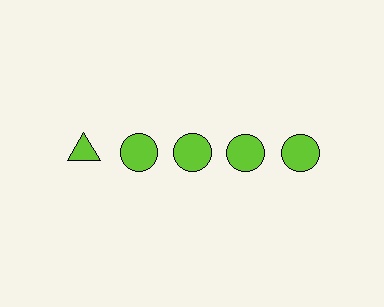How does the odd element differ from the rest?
It has a different shape: triangle instead of circle.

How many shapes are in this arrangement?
There are 5 shapes arranged in a grid pattern.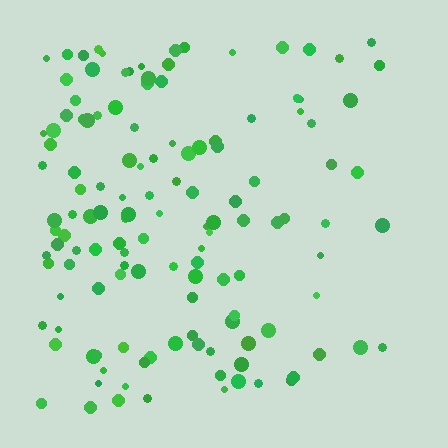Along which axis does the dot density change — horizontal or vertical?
Horizontal.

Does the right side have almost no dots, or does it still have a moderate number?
Still a moderate number, just noticeably fewer than the left.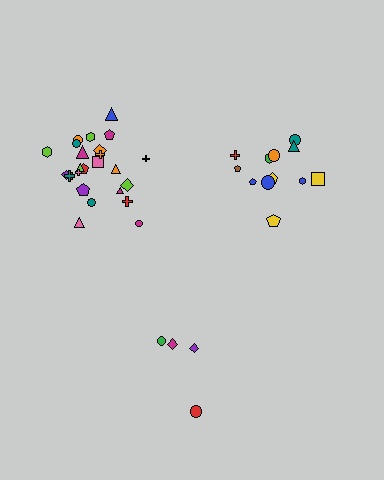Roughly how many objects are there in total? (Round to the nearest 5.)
Roughly 40 objects in total.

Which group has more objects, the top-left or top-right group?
The top-left group.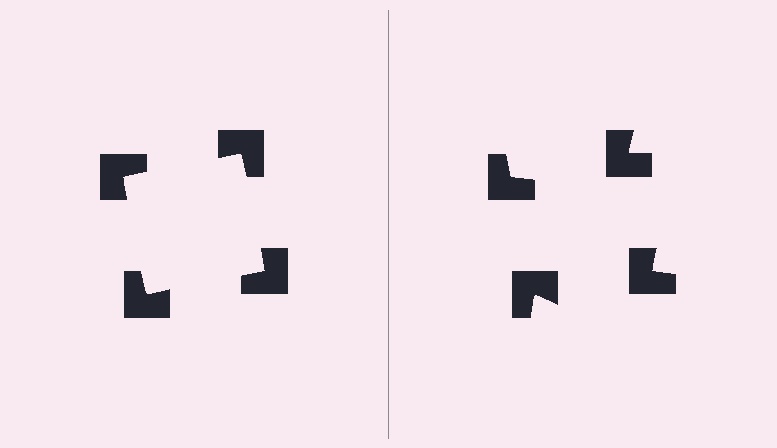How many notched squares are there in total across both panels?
8 — 4 on each side.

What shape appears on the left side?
An illusory square.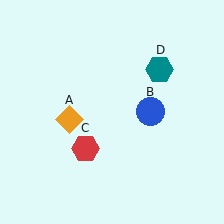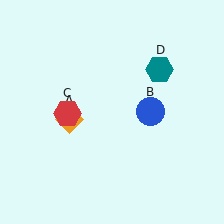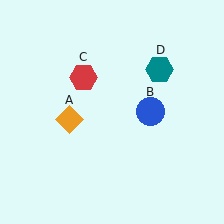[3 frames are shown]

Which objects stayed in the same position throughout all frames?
Orange diamond (object A) and blue circle (object B) and teal hexagon (object D) remained stationary.